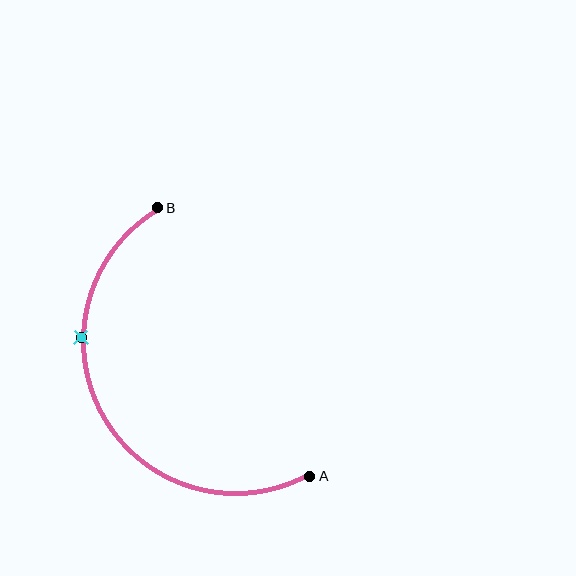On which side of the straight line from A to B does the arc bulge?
The arc bulges to the left of the straight line connecting A and B.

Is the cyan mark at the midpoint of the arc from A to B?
No. The cyan mark lies on the arc but is closer to endpoint B. The arc midpoint would be at the point on the curve equidistant along the arc from both A and B.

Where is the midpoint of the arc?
The arc midpoint is the point on the curve farthest from the straight line joining A and B. It sits to the left of that line.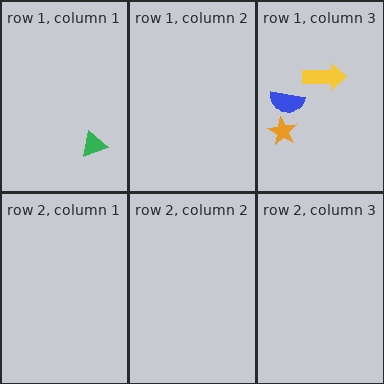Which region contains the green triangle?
The row 1, column 1 region.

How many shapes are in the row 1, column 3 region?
3.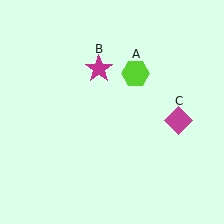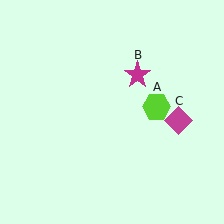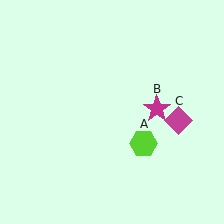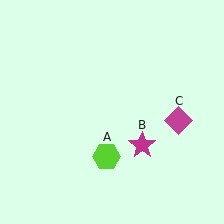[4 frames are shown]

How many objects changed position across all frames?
2 objects changed position: lime hexagon (object A), magenta star (object B).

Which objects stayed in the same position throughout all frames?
Magenta diamond (object C) remained stationary.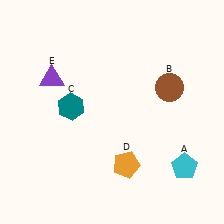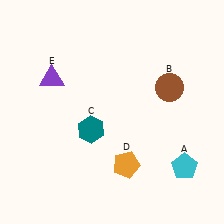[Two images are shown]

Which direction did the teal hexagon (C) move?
The teal hexagon (C) moved down.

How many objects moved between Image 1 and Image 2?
1 object moved between the two images.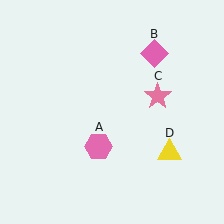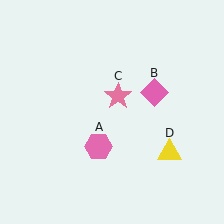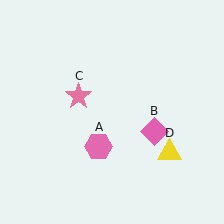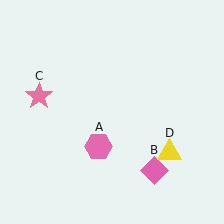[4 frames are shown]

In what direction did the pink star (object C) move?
The pink star (object C) moved left.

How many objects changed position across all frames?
2 objects changed position: pink diamond (object B), pink star (object C).